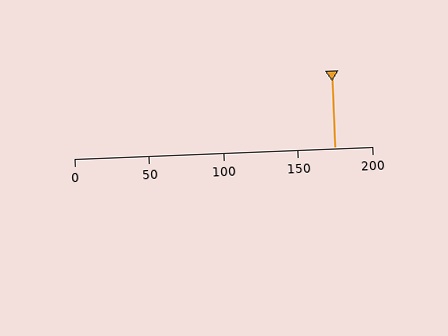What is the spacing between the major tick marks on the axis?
The major ticks are spaced 50 apart.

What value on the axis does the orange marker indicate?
The marker indicates approximately 175.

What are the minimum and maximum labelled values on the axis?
The axis runs from 0 to 200.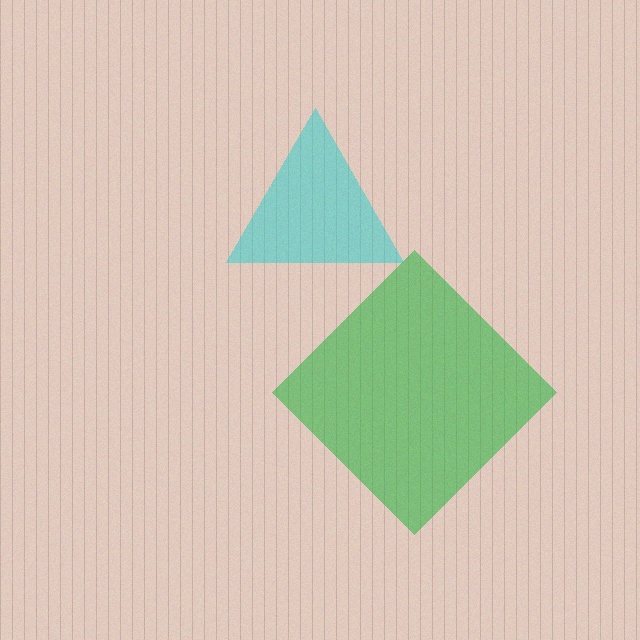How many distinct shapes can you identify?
There are 2 distinct shapes: a green diamond, a cyan triangle.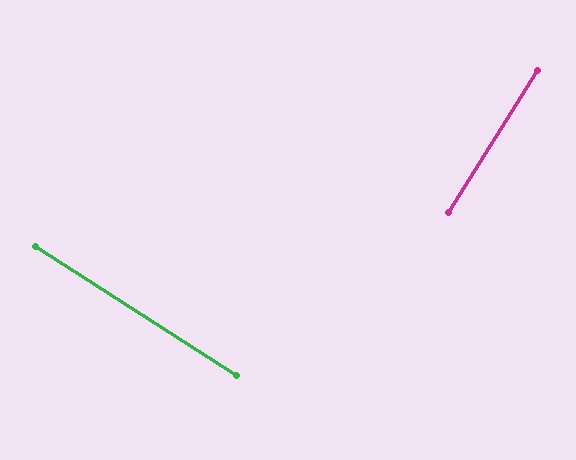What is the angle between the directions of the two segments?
Approximately 89 degrees.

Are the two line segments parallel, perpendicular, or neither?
Perpendicular — they meet at approximately 89°.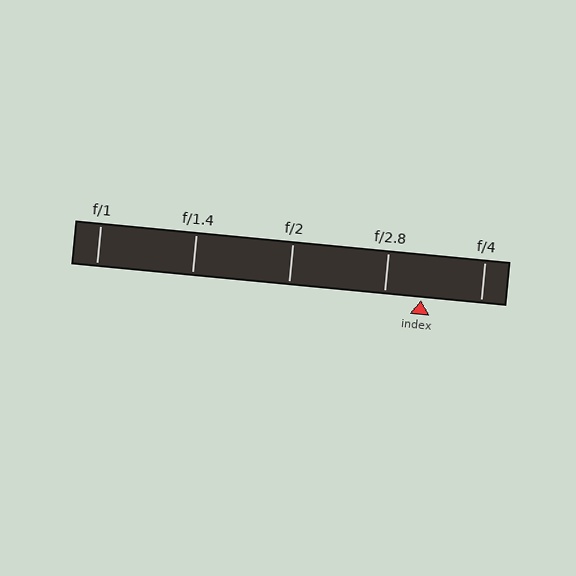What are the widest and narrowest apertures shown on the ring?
The widest aperture shown is f/1 and the narrowest is f/4.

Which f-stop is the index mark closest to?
The index mark is closest to f/2.8.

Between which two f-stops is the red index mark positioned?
The index mark is between f/2.8 and f/4.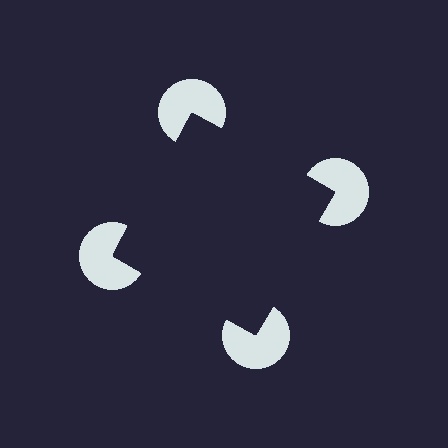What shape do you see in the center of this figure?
An illusory square — its edges are inferred from the aligned wedge cuts in the pac-man discs, not physically drawn.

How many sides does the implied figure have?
4 sides.